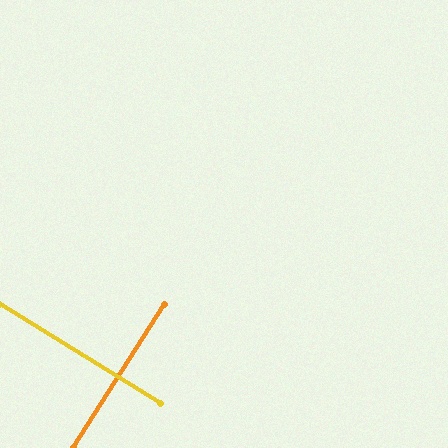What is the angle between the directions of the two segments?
Approximately 89 degrees.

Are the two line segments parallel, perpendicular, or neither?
Perpendicular — they meet at approximately 89°.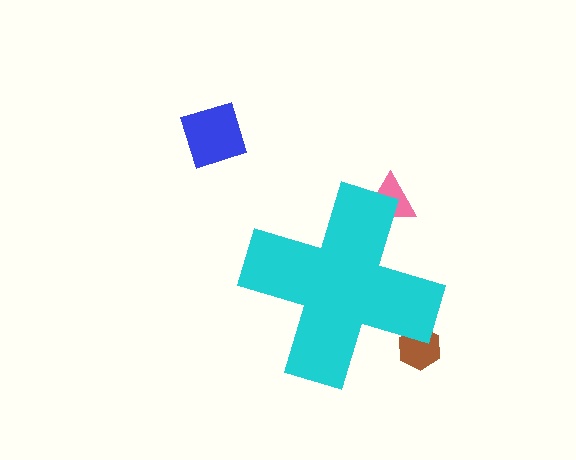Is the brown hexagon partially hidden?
Yes, the brown hexagon is partially hidden behind the cyan cross.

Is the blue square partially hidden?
No, the blue square is fully visible.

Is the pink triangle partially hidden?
Yes, the pink triangle is partially hidden behind the cyan cross.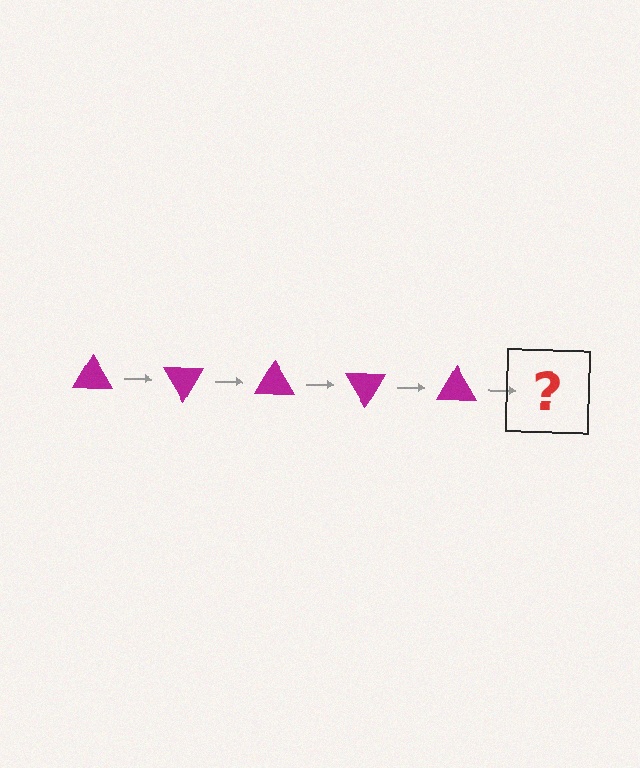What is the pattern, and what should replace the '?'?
The pattern is that the triangle rotates 60 degrees each step. The '?' should be a magenta triangle rotated 300 degrees.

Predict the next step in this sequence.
The next step is a magenta triangle rotated 300 degrees.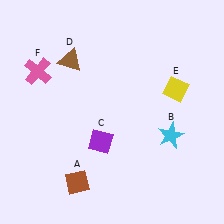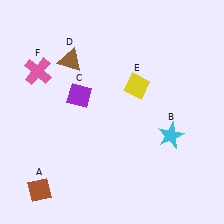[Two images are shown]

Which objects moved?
The objects that moved are: the brown diamond (A), the purple diamond (C), the yellow diamond (E).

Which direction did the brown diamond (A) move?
The brown diamond (A) moved left.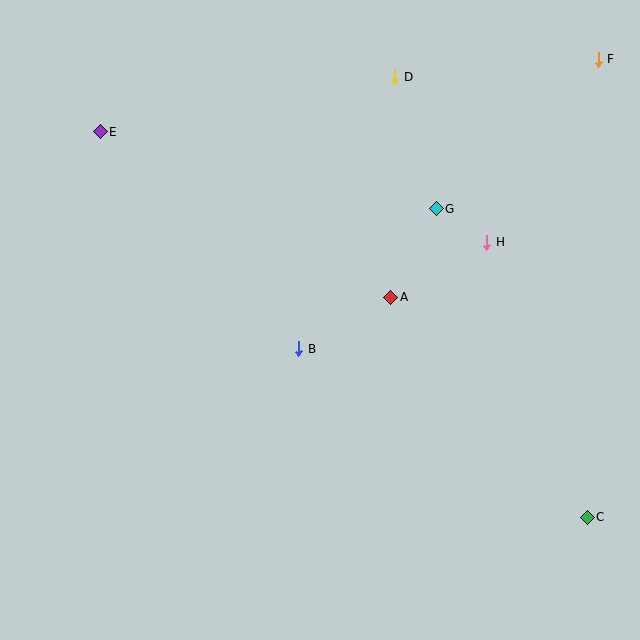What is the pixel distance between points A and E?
The distance between A and E is 334 pixels.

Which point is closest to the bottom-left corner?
Point B is closest to the bottom-left corner.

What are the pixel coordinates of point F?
Point F is at (598, 59).